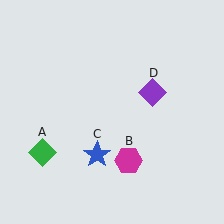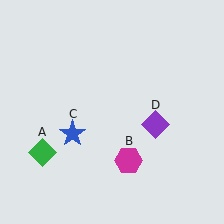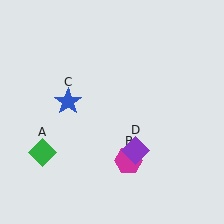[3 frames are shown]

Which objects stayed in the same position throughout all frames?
Green diamond (object A) and magenta hexagon (object B) remained stationary.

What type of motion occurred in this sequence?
The blue star (object C), purple diamond (object D) rotated clockwise around the center of the scene.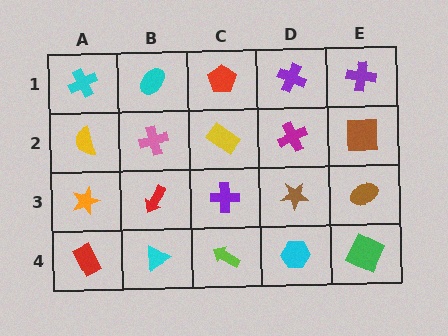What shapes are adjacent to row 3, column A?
A yellow semicircle (row 2, column A), a red rectangle (row 4, column A), a red arrow (row 3, column B).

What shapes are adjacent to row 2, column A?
A cyan cross (row 1, column A), an orange star (row 3, column A), a pink cross (row 2, column B).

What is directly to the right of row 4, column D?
A green square.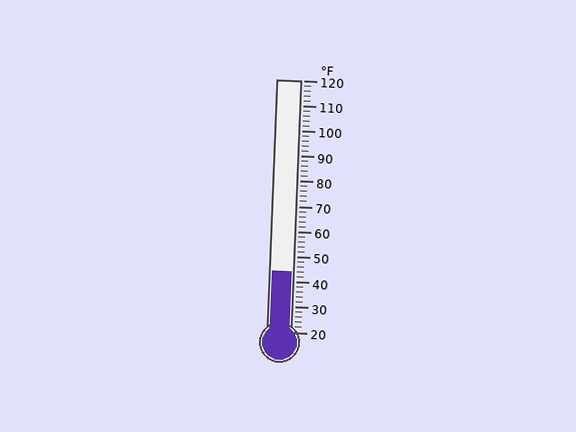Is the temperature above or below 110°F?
The temperature is below 110°F.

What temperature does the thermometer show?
The thermometer shows approximately 44°F.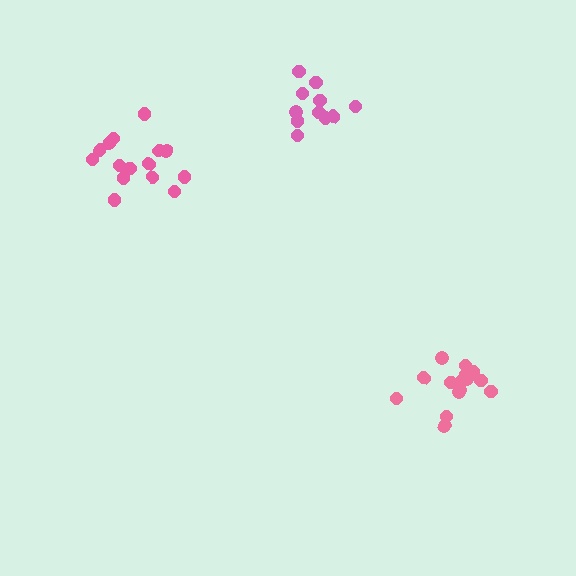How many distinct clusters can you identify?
There are 3 distinct clusters.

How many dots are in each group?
Group 1: 15 dots, Group 2: 11 dots, Group 3: 15 dots (41 total).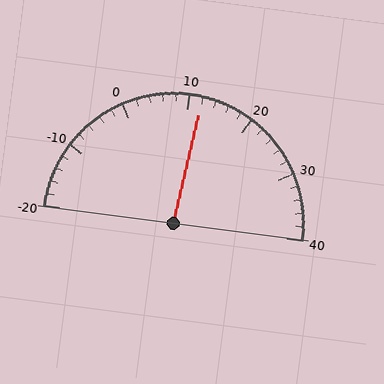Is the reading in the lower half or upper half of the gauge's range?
The reading is in the upper half of the range (-20 to 40).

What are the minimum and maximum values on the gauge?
The gauge ranges from -20 to 40.